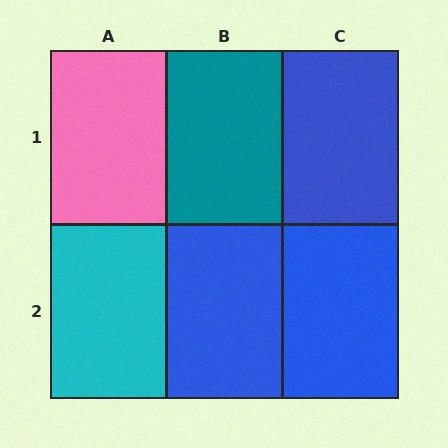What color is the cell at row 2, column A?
Cyan.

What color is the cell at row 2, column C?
Blue.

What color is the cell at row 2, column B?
Blue.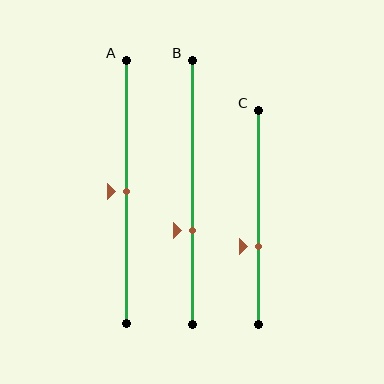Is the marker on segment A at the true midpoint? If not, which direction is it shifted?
Yes, the marker on segment A is at the true midpoint.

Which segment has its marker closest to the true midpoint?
Segment A has its marker closest to the true midpoint.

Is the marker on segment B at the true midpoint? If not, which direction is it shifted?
No, the marker on segment B is shifted downward by about 15% of the segment length.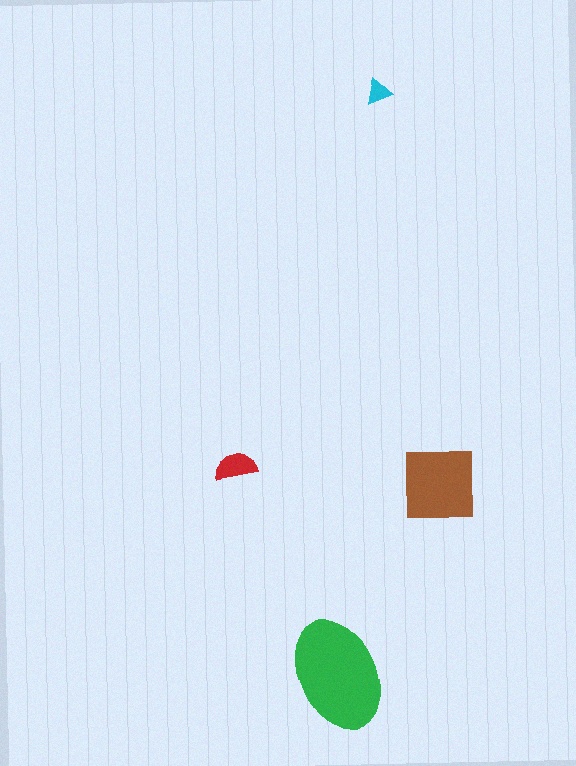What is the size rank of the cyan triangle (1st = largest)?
4th.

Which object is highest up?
The cyan triangle is topmost.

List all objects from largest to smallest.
The green ellipse, the brown square, the red semicircle, the cyan triangle.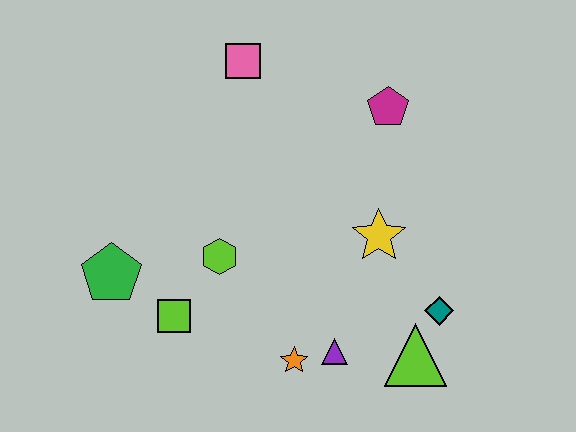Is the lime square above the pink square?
No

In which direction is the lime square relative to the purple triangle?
The lime square is to the left of the purple triangle.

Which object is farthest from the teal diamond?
The green pentagon is farthest from the teal diamond.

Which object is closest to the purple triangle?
The orange star is closest to the purple triangle.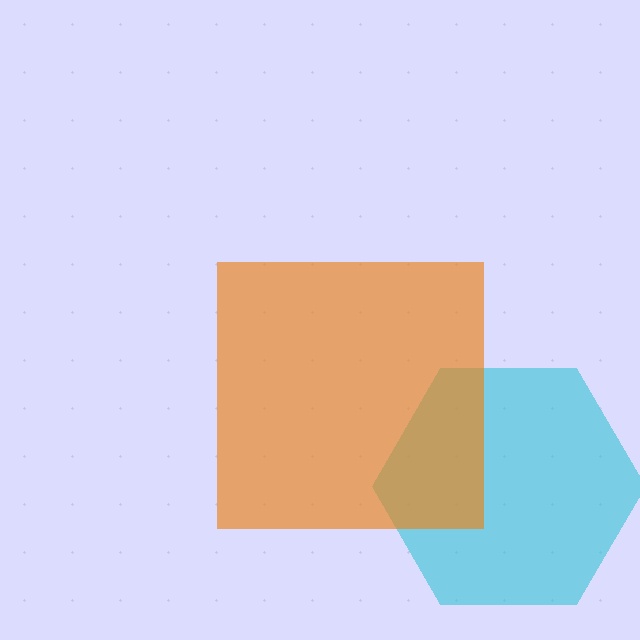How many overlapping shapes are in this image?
There are 2 overlapping shapes in the image.